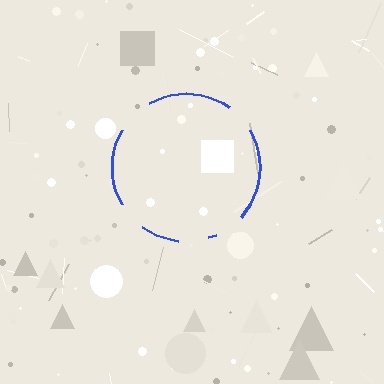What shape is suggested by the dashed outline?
The dashed outline suggests a circle.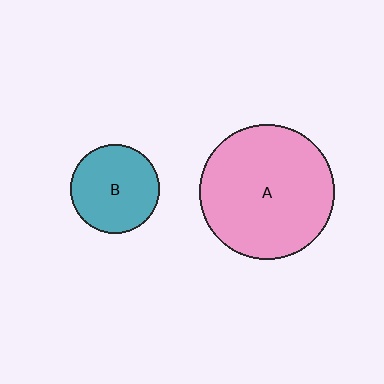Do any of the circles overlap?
No, none of the circles overlap.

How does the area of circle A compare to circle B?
Approximately 2.3 times.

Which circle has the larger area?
Circle A (pink).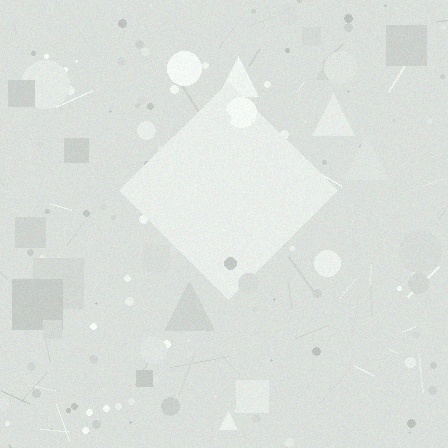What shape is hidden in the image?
A diamond is hidden in the image.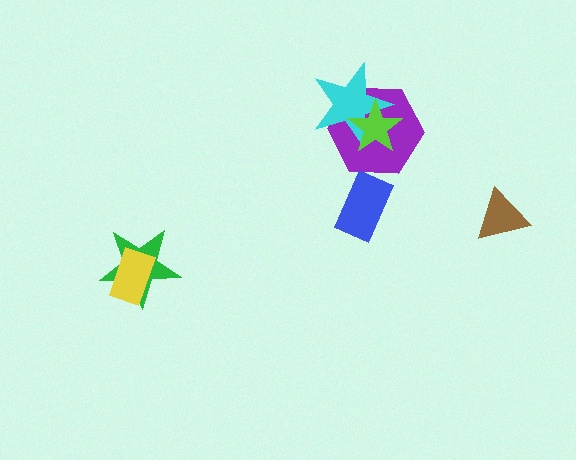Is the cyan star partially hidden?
Yes, it is partially covered by another shape.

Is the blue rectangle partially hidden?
No, no other shape covers it.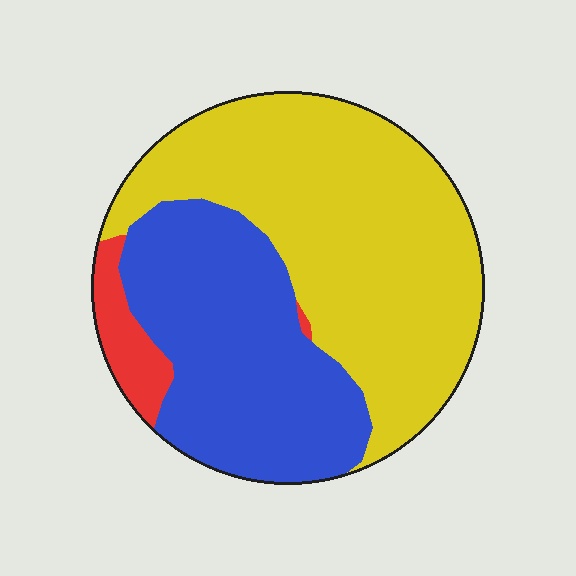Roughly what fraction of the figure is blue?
Blue takes up about three eighths (3/8) of the figure.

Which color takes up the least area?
Red, at roughly 5%.